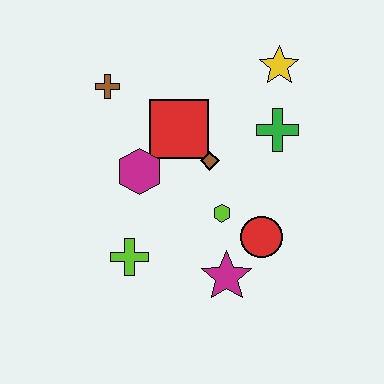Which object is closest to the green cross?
The yellow star is closest to the green cross.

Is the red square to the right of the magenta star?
No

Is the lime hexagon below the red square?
Yes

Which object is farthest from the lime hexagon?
The brown cross is farthest from the lime hexagon.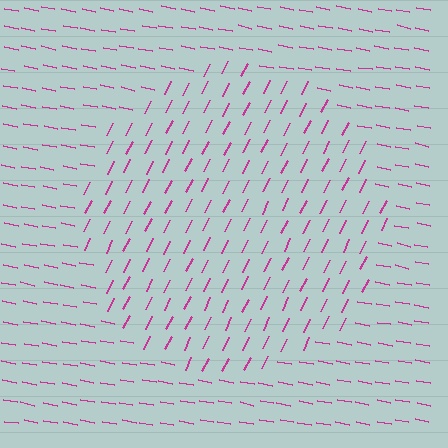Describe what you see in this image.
The image is filled with small magenta line segments. A circle region in the image has lines oriented differently from the surrounding lines, creating a visible texture boundary.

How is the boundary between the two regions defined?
The boundary is defined purely by a change in line orientation (approximately 74 degrees difference). All lines are the same color and thickness.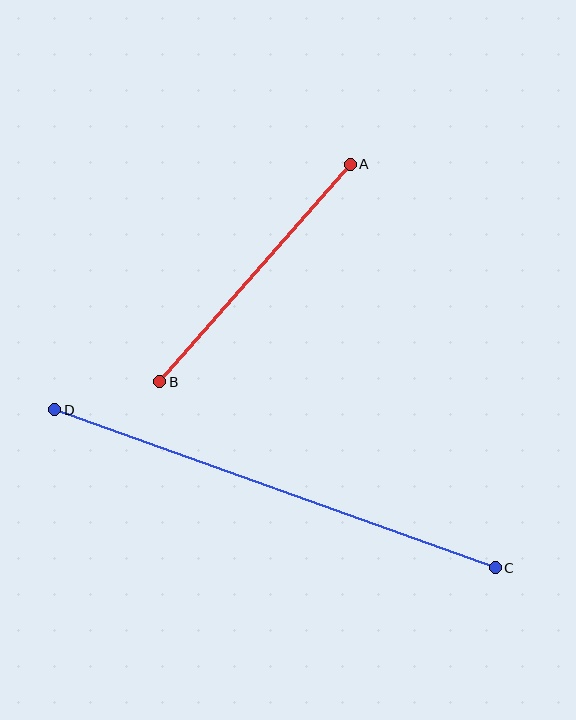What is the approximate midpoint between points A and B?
The midpoint is at approximately (255, 273) pixels.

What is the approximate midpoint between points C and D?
The midpoint is at approximately (275, 489) pixels.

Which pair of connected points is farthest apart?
Points C and D are farthest apart.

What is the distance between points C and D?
The distance is approximately 468 pixels.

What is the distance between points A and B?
The distance is approximately 289 pixels.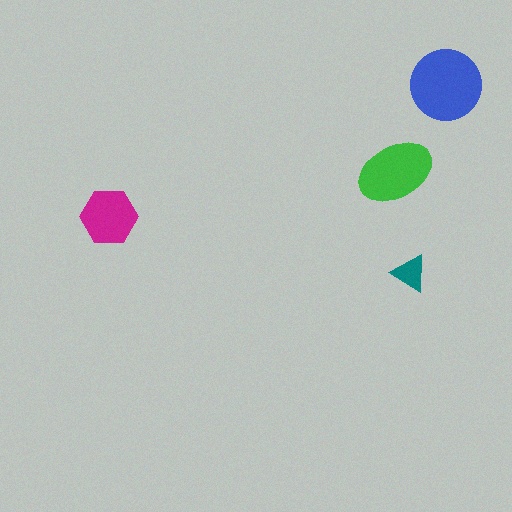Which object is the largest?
The blue circle.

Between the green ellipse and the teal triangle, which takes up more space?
The green ellipse.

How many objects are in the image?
There are 4 objects in the image.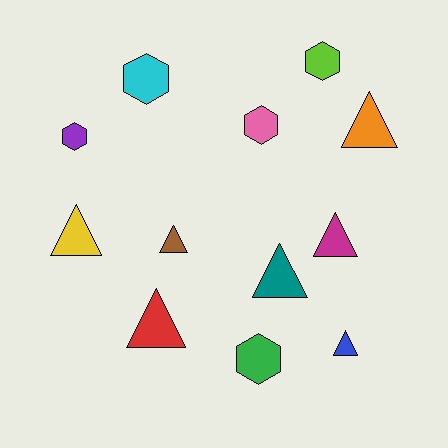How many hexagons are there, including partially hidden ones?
There are 5 hexagons.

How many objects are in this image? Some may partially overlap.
There are 12 objects.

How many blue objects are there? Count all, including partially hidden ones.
There is 1 blue object.